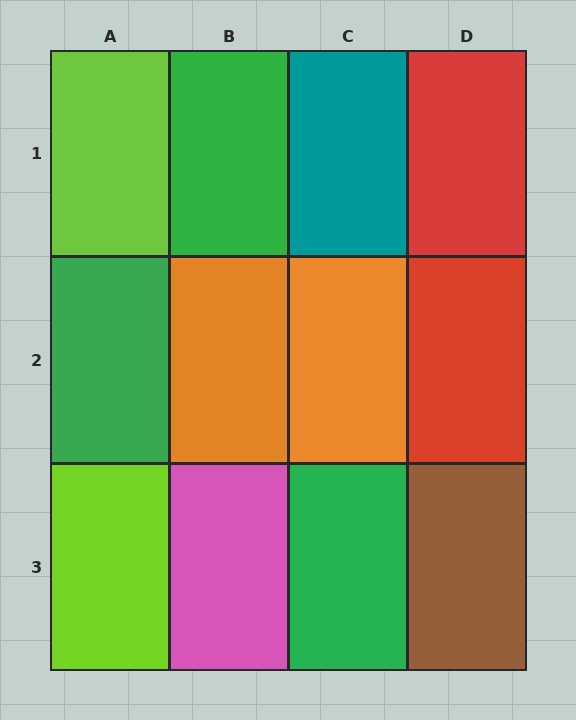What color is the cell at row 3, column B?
Pink.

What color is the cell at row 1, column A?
Lime.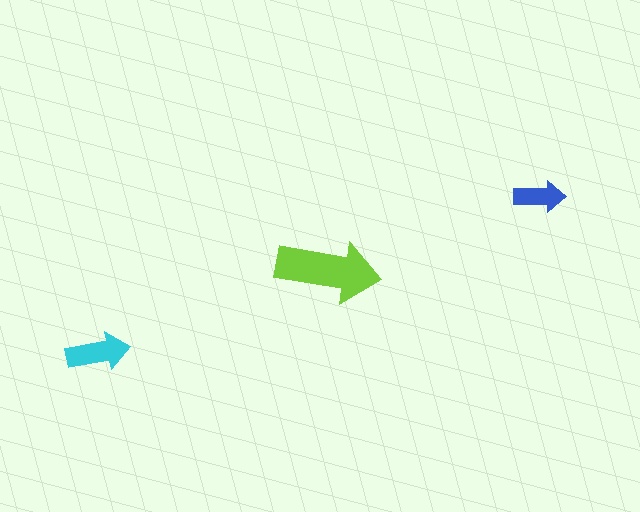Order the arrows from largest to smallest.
the lime one, the cyan one, the blue one.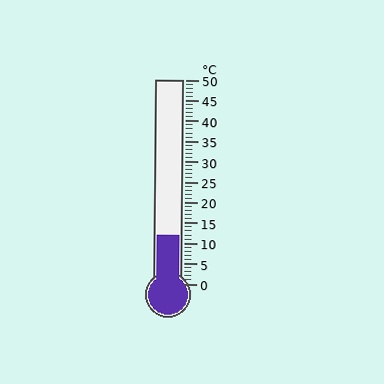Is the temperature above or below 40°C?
The temperature is below 40°C.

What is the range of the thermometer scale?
The thermometer scale ranges from 0°C to 50°C.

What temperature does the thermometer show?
The thermometer shows approximately 12°C.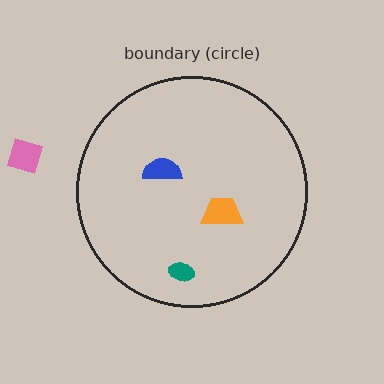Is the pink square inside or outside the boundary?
Outside.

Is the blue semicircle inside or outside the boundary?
Inside.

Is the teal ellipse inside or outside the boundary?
Inside.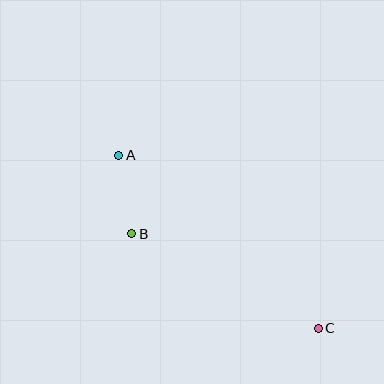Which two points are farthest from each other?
Points A and C are farthest from each other.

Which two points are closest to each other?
Points A and B are closest to each other.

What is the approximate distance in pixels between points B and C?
The distance between B and C is approximately 209 pixels.